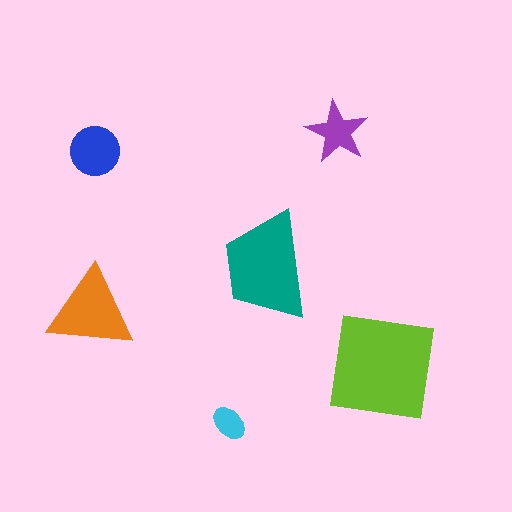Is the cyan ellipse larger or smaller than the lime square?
Smaller.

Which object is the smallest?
The cyan ellipse.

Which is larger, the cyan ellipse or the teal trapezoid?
The teal trapezoid.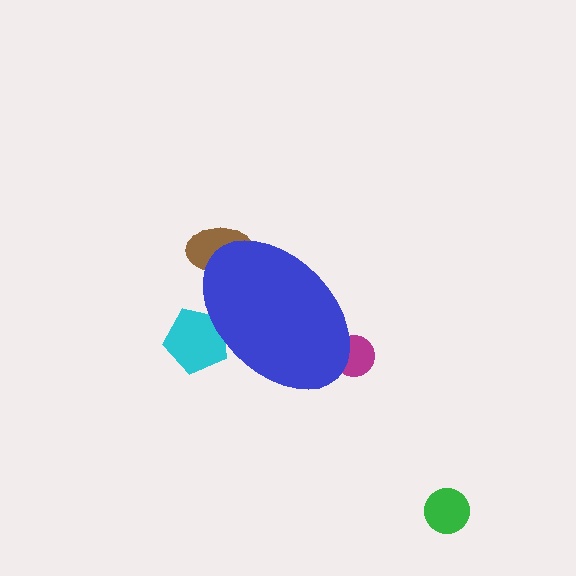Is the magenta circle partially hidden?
Yes, the magenta circle is partially hidden behind the blue ellipse.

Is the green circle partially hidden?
No, the green circle is fully visible.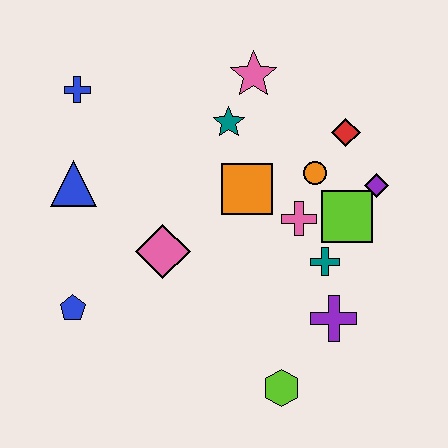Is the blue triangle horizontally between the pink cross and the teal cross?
No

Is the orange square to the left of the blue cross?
No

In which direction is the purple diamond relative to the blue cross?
The purple diamond is to the right of the blue cross.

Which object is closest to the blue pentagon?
The pink diamond is closest to the blue pentagon.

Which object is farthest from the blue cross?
The lime hexagon is farthest from the blue cross.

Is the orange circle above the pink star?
No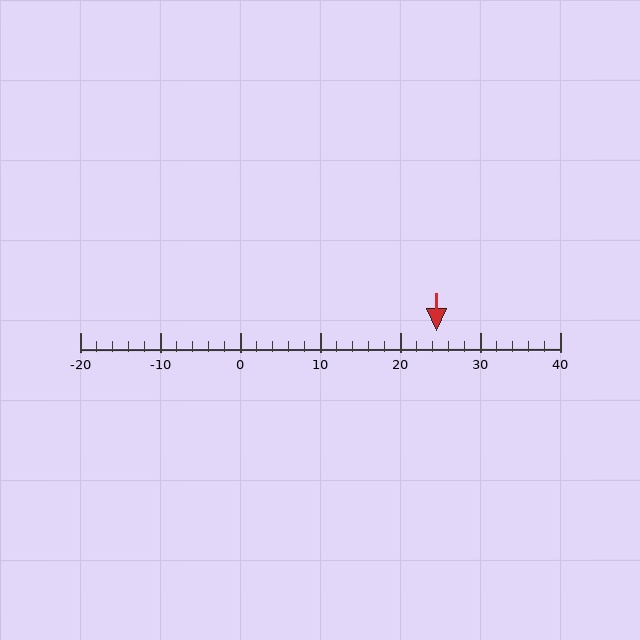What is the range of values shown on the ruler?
The ruler shows values from -20 to 40.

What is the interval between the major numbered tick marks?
The major tick marks are spaced 10 units apart.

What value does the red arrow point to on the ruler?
The red arrow points to approximately 25.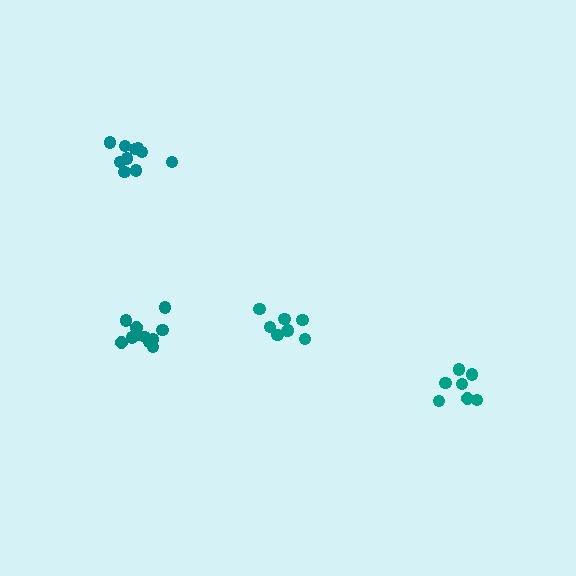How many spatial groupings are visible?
There are 4 spatial groupings.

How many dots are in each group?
Group 1: 8 dots, Group 2: 7 dots, Group 3: 11 dots, Group 4: 10 dots (36 total).